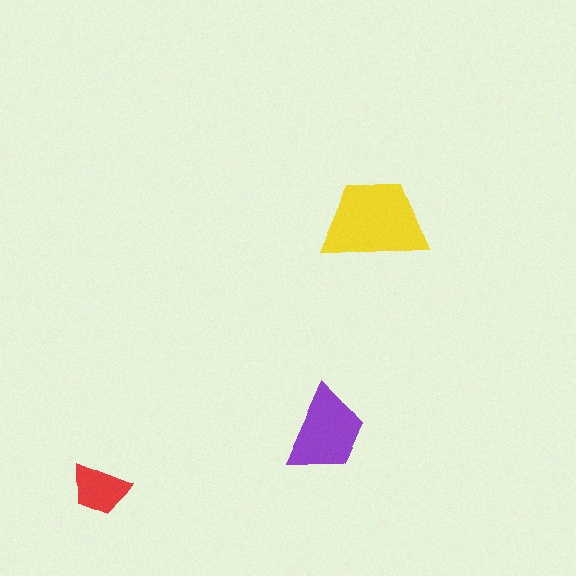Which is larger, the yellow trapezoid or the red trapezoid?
The yellow one.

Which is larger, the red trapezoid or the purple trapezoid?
The purple one.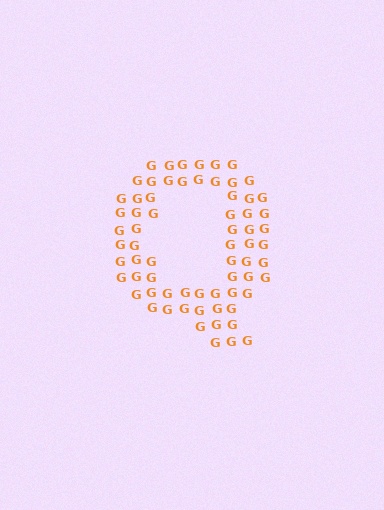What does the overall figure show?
The overall figure shows the letter Q.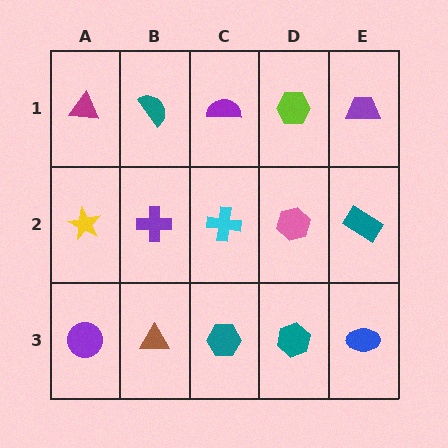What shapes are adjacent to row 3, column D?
A pink hexagon (row 2, column D), a teal hexagon (row 3, column C), a blue ellipse (row 3, column E).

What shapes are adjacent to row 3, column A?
A yellow star (row 2, column A), a brown triangle (row 3, column B).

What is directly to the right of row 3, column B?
A teal hexagon.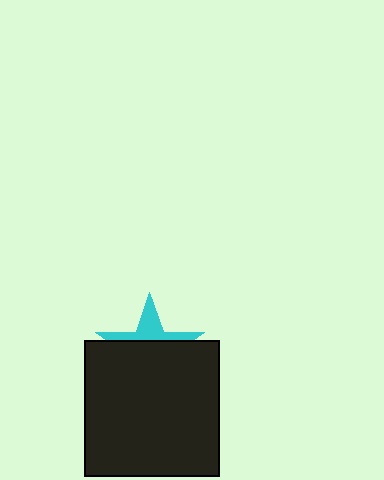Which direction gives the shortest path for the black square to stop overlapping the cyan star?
Moving down gives the shortest separation.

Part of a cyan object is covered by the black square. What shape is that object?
It is a star.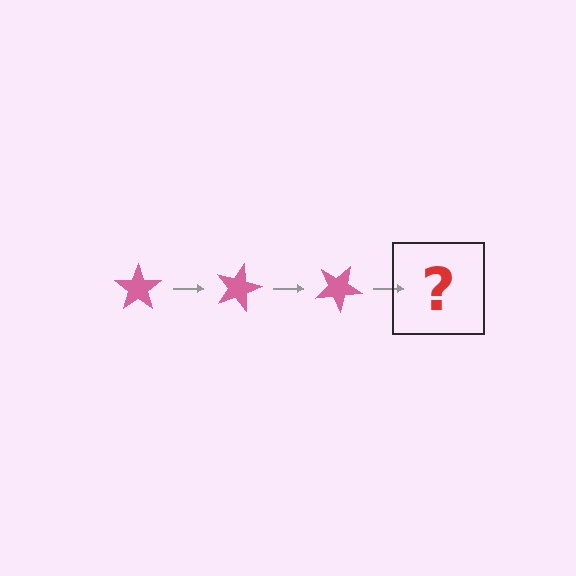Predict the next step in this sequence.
The next step is a pink star rotated 45 degrees.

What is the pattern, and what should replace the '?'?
The pattern is that the star rotates 15 degrees each step. The '?' should be a pink star rotated 45 degrees.